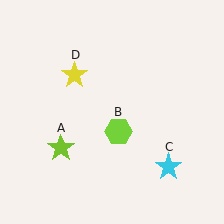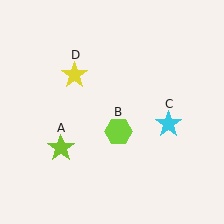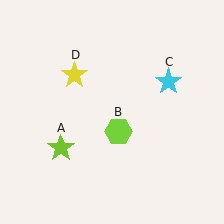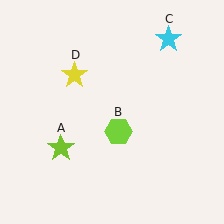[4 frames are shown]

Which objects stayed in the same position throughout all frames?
Lime star (object A) and lime hexagon (object B) and yellow star (object D) remained stationary.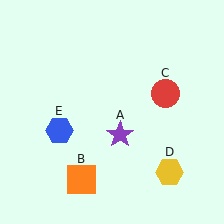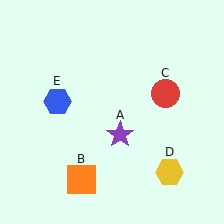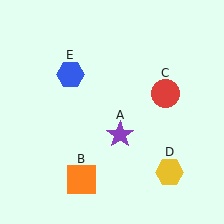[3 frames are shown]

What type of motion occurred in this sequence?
The blue hexagon (object E) rotated clockwise around the center of the scene.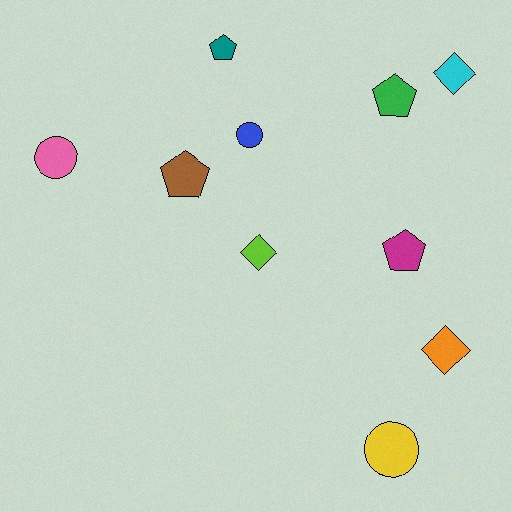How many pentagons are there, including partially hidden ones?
There are 4 pentagons.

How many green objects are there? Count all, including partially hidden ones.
There is 1 green object.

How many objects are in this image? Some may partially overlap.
There are 10 objects.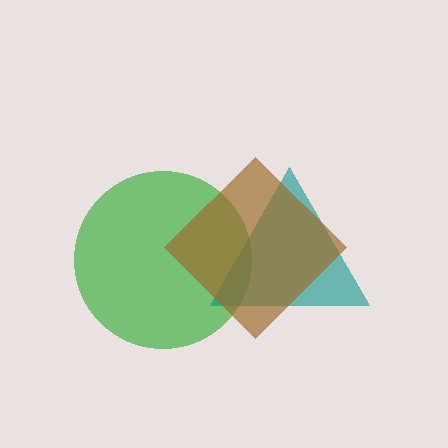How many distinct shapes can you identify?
There are 3 distinct shapes: a green circle, a teal triangle, a brown diamond.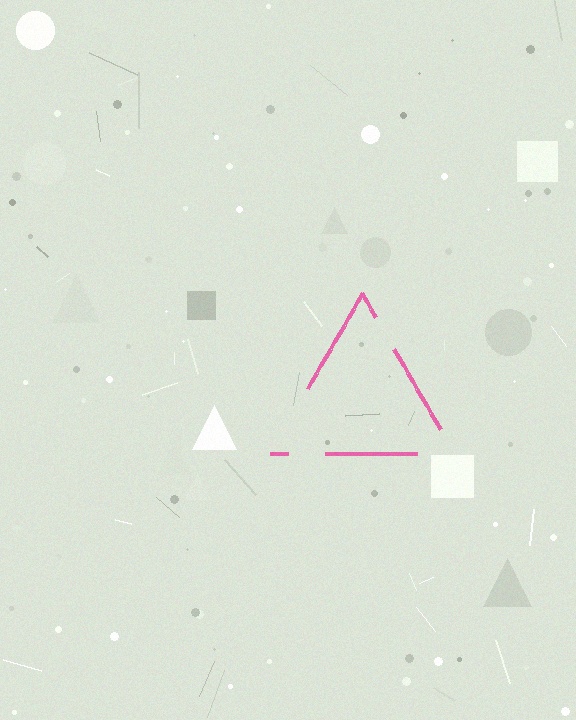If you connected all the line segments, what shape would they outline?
They would outline a triangle.